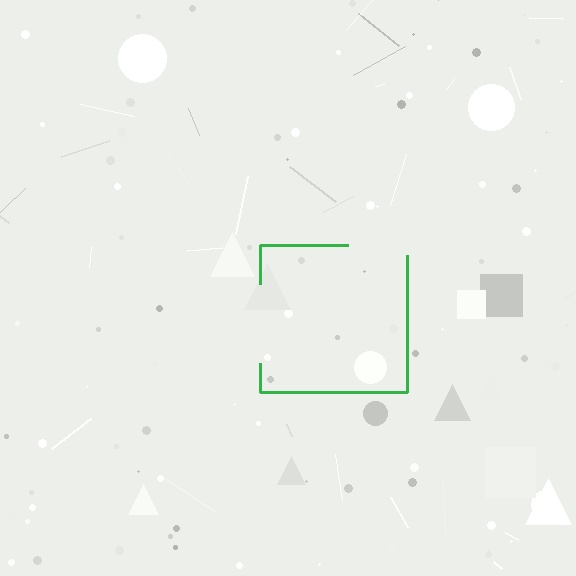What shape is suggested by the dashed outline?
The dashed outline suggests a square.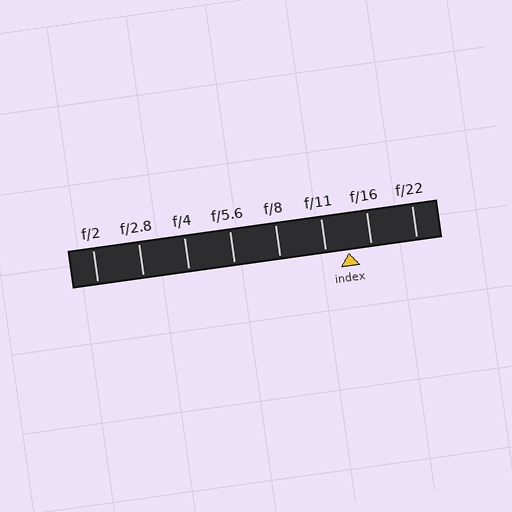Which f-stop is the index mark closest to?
The index mark is closest to f/16.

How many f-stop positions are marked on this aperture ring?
There are 8 f-stop positions marked.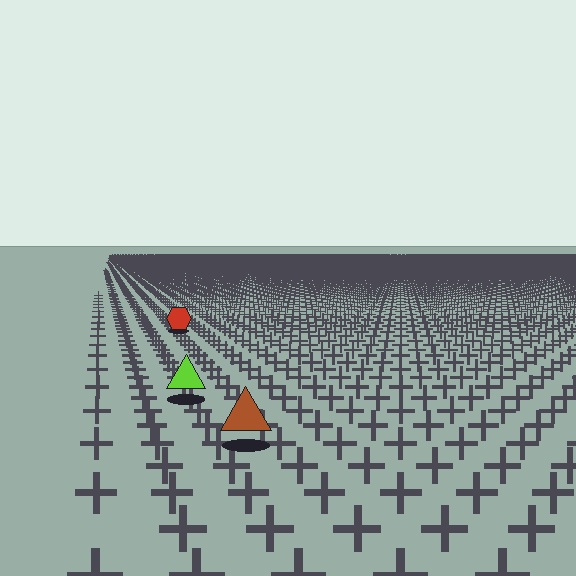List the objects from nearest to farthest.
From nearest to farthest: the brown triangle, the lime triangle, the red hexagon.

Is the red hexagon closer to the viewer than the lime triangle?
No. The lime triangle is closer — you can tell from the texture gradient: the ground texture is coarser near it.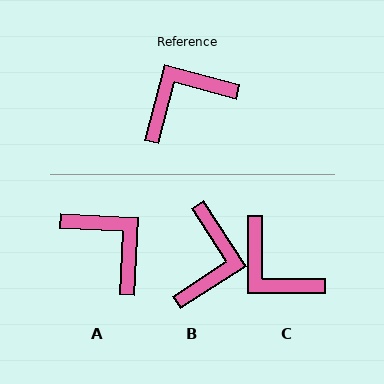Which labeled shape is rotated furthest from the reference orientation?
B, about 132 degrees away.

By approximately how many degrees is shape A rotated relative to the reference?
Approximately 78 degrees clockwise.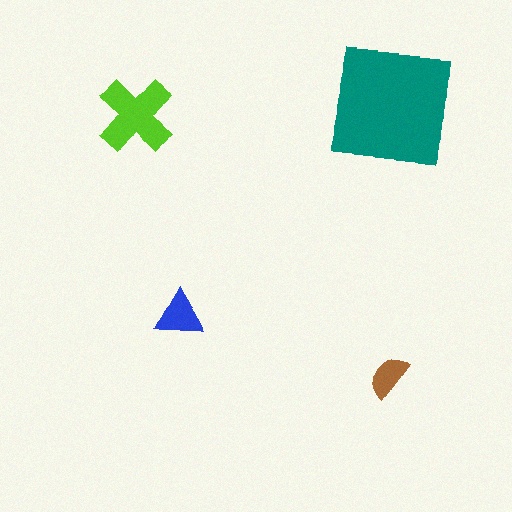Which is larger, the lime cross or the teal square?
The teal square.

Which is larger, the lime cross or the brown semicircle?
The lime cross.